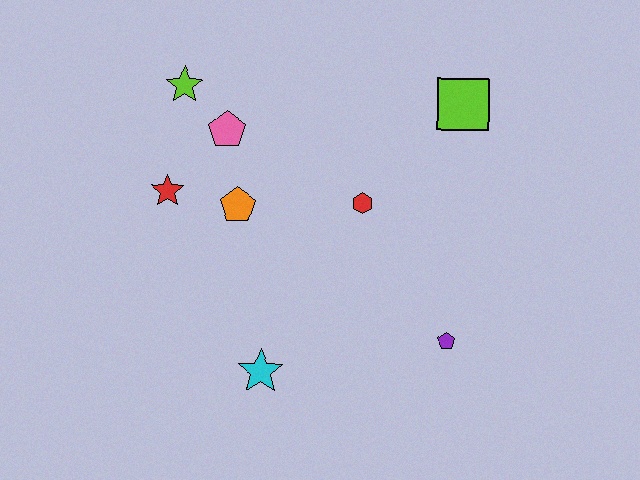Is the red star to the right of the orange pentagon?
No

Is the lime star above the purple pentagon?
Yes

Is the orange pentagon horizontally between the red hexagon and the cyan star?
No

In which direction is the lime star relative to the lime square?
The lime star is to the left of the lime square.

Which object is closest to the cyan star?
The orange pentagon is closest to the cyan star.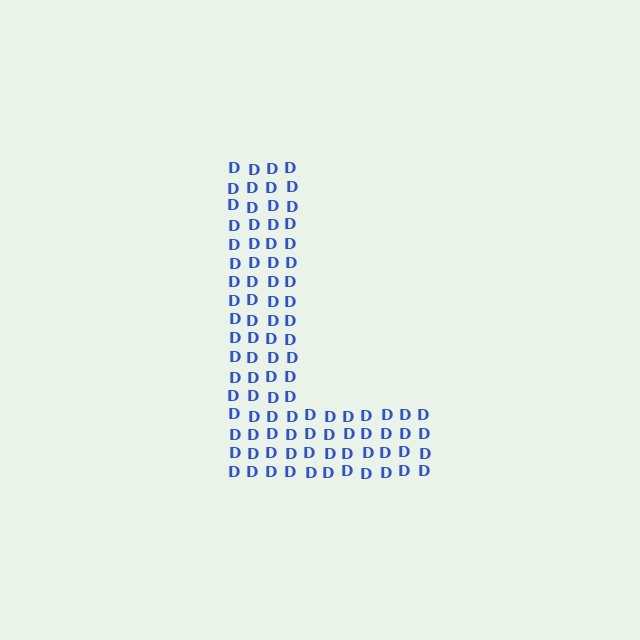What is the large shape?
The large shape is the letter L.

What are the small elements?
The small elements are letter D's.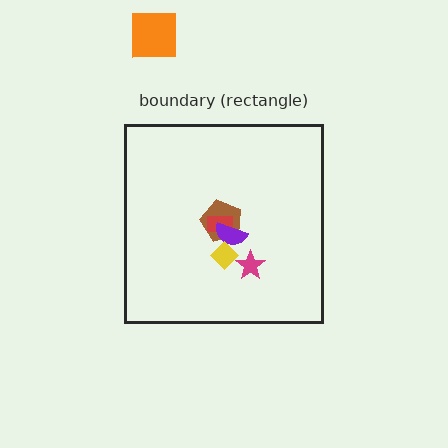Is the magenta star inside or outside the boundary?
Inside.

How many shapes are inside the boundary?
5 inside, 1 outside.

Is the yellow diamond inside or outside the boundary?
Inside.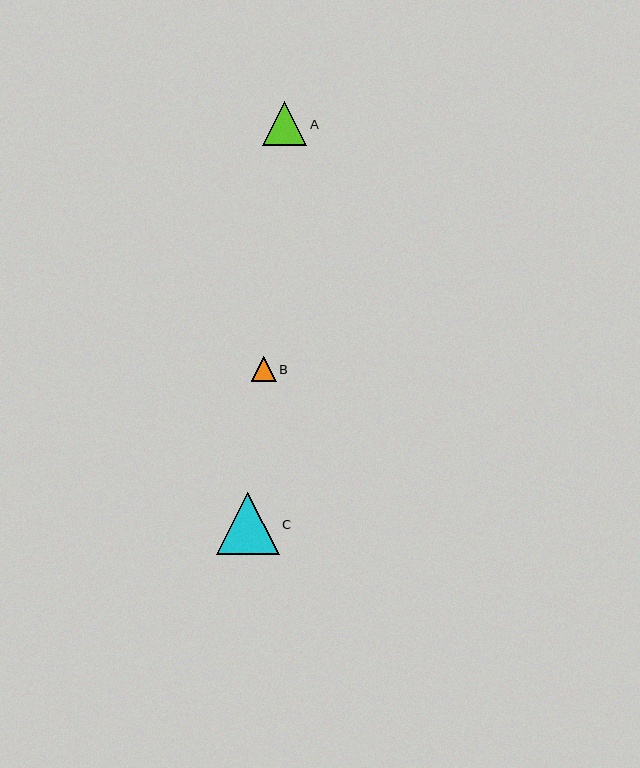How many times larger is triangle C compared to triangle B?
Triangle C is approximately 2.5 times the size of triangle B.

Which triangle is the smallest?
Triangle B is the smallest with a size of approximately 25 pixels.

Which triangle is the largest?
Triangle C is the largest with a size of approximately 63 pixels.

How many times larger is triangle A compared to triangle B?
Triangle A is approximately 1.8 times the size of triangle B.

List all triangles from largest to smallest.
From largest to smallest: C, A, B.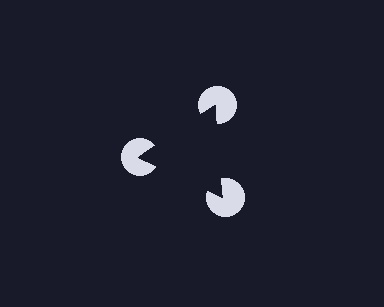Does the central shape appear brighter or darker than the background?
It typically appears slightly darker than the background, even though no actual brightness change is drawn.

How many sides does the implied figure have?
3 sides.